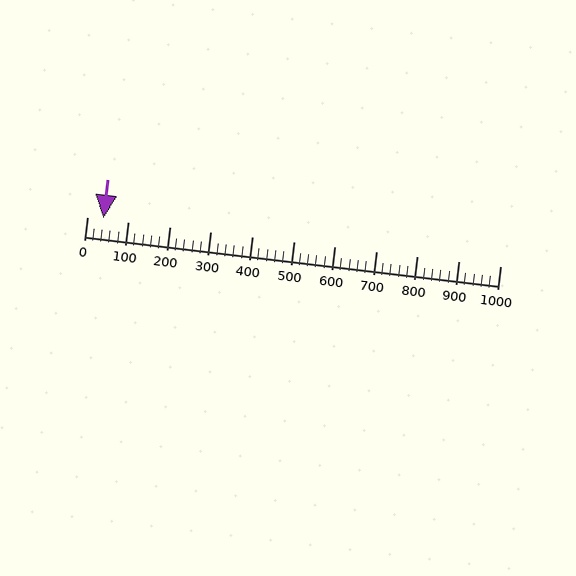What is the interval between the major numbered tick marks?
The major tick marks are spaced 100 units apart.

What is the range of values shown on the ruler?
The ruler shows values from 0 to 1000.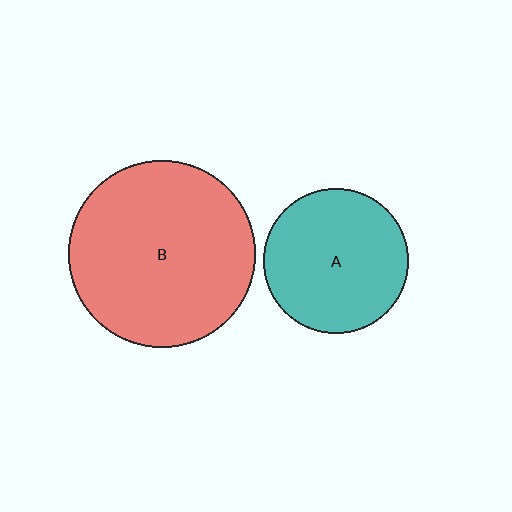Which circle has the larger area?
Circle B (red).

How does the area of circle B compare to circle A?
Approximately 1.7 times.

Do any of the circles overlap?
No, none of the circles overlap.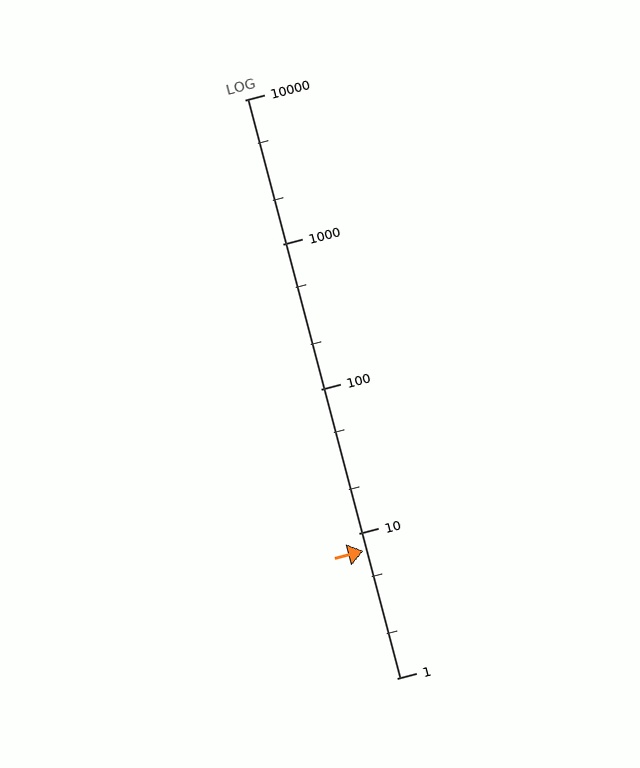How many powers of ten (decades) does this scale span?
The scale spans 4 decades, from 1 to 10000.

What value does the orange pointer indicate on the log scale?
The pointer indicates approximately 7.6.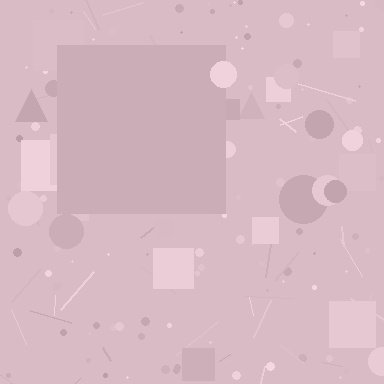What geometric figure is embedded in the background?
A square is embedded in the background.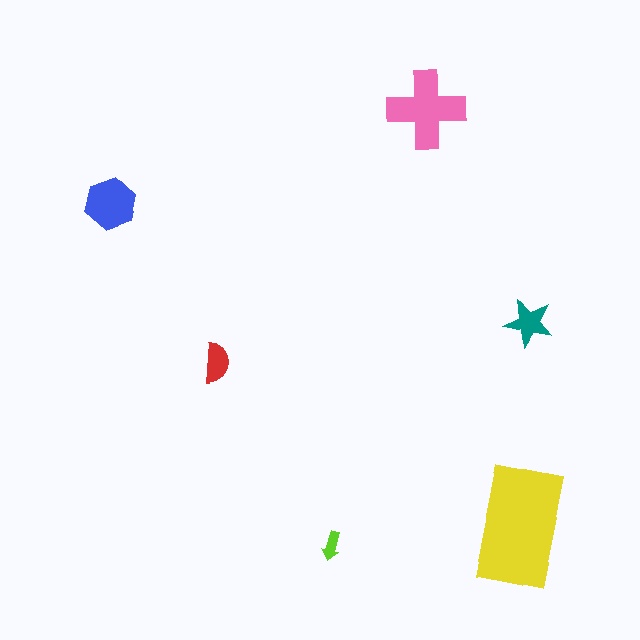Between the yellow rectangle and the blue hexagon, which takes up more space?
The yellow rectangle.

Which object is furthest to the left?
The blue hexagon is leftmost.